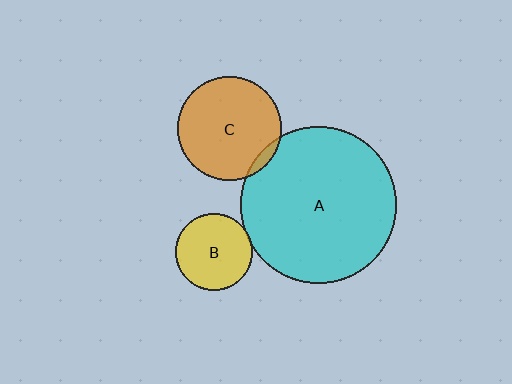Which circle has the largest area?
Circle A (cyan).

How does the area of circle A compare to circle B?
Approximately 4.1 times.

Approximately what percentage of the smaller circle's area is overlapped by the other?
Approximately 5%.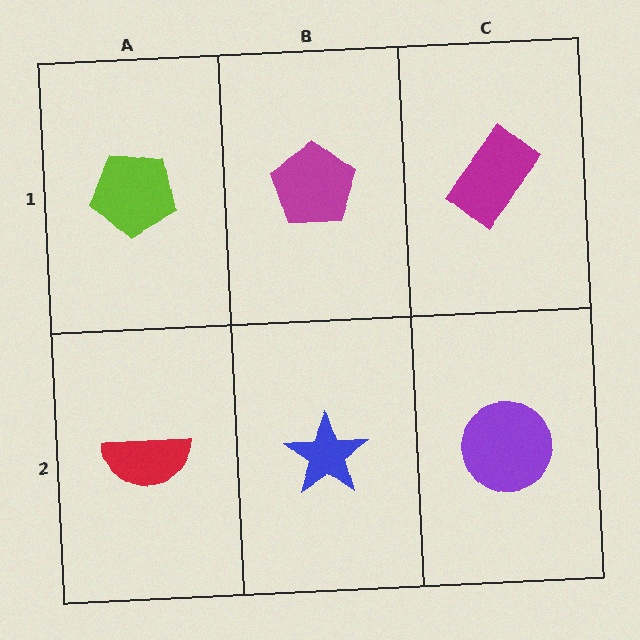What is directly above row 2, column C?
A magenta rectangle.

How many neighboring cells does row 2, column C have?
2.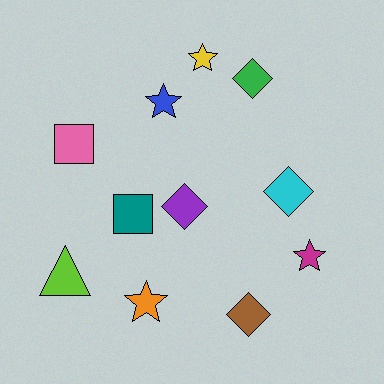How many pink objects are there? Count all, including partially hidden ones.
There is 1 pink object.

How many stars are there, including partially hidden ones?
There are 4 stars.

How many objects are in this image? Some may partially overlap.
There are 11 objects.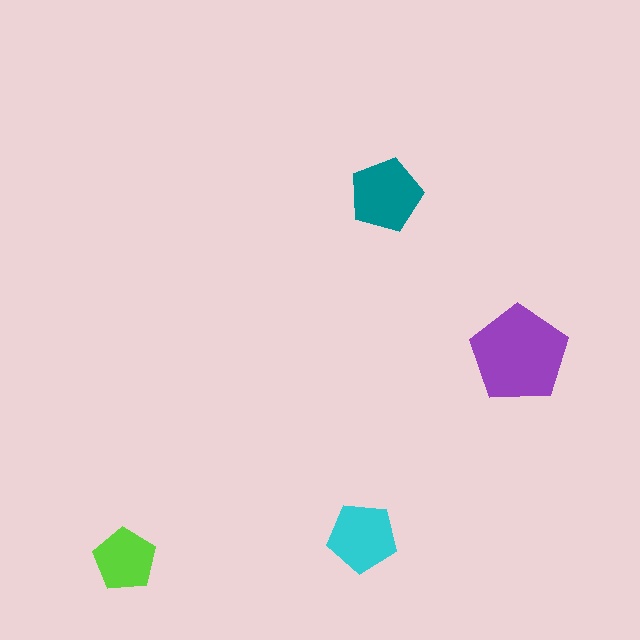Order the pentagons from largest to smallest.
the purple one, the teal one, the cyan one, the lime one.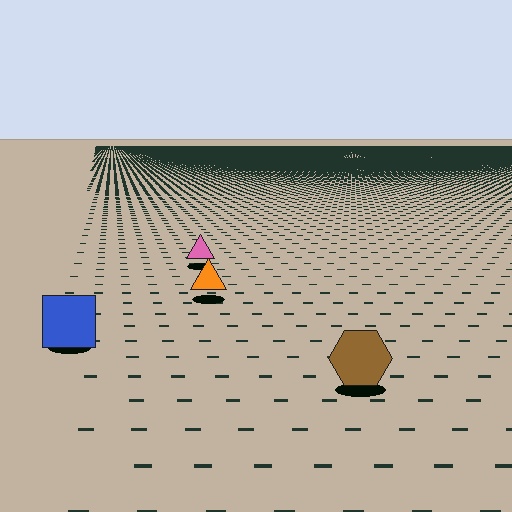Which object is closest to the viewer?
The brown hexagon is closest. The texture marks near it are larger and more spread out.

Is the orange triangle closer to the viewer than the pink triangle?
Yes. The orange triangle is closer — you can tell from the texture gradient: the ground texture is coarser near it.